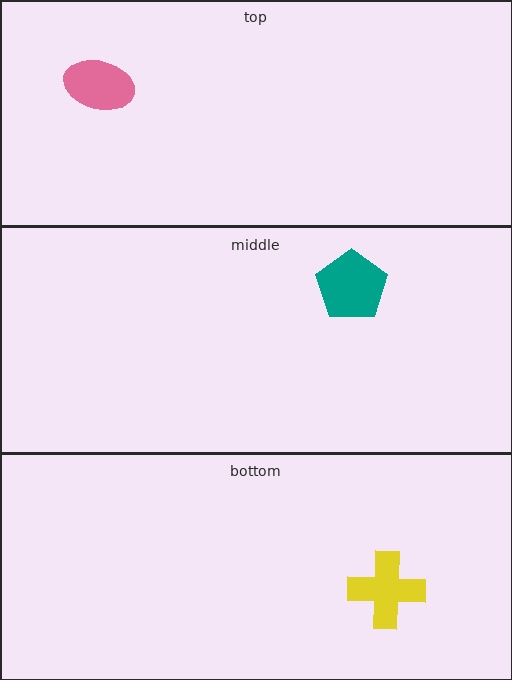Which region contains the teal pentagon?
The middle region.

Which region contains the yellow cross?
The bottom region.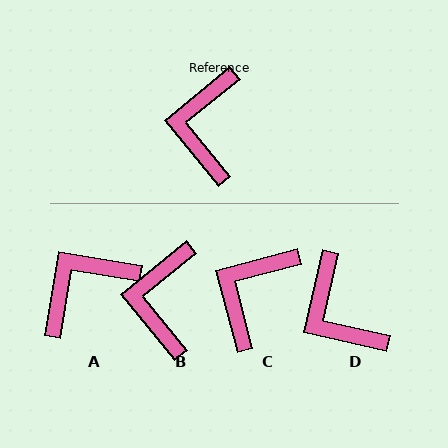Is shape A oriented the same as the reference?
No, it is off by about 49 degrees.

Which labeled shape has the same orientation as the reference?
B.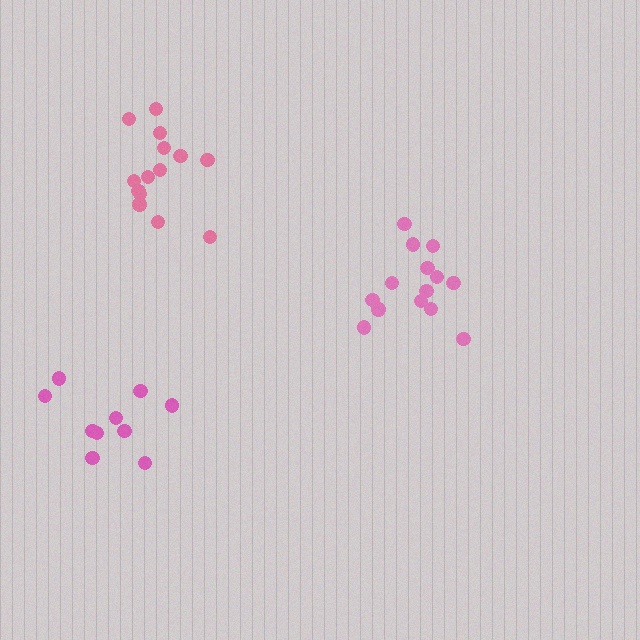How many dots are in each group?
Group 1: 14 dots, Group 2: 14 dots, Group 3: 10 dots (38 total).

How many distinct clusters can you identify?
There are 3 distinct clusters.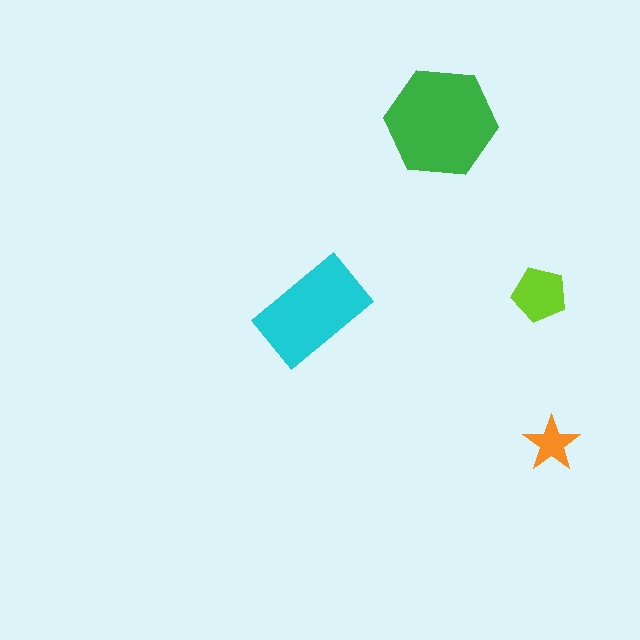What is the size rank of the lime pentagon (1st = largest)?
3rd.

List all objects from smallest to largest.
The orange star, the lime pentagon, the cyan rectangle, the green hexagon.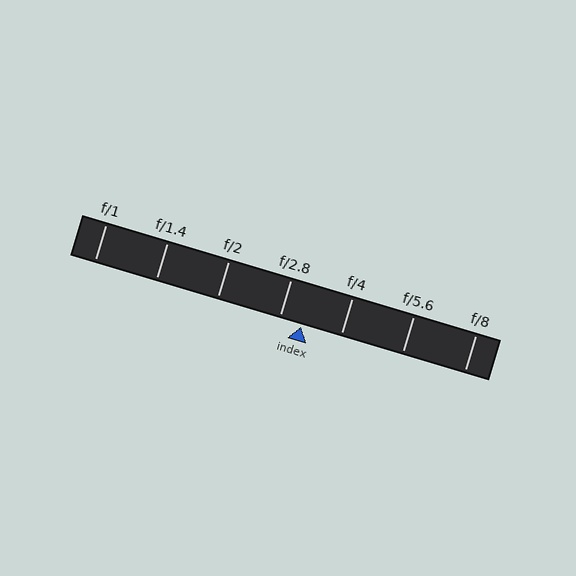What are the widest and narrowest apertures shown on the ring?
The widest aperture shown is f/1 and the narrowest is f/8.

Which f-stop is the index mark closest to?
The index mark is closest to f/2.8.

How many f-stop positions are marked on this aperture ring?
There are 7 f-stop positions marked.